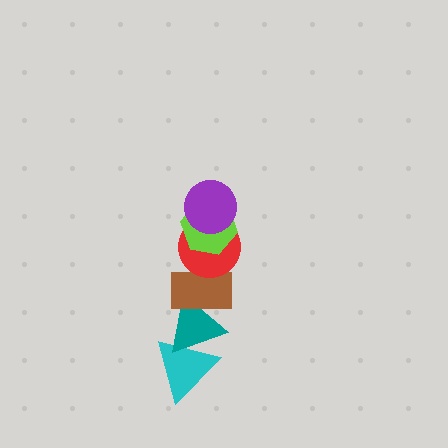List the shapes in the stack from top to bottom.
From top to bottom: the purple circle, the lime hexagon, the red circle, the brown rectangle, the teal triangle, the cyan triangle.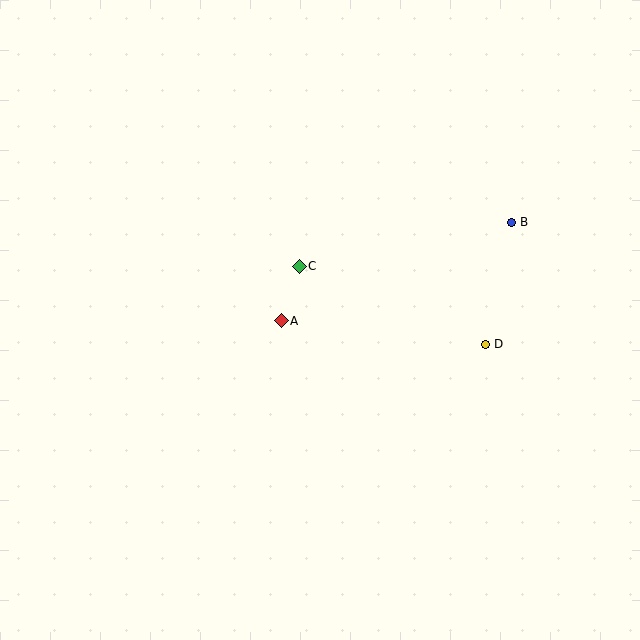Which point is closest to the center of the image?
Point A at (281, 321) is closest to the center.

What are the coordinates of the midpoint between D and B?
The midpoint between D and B is at (498, 283).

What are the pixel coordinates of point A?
Point A is at (281, 321).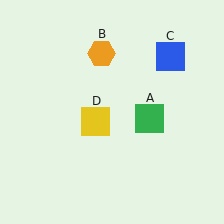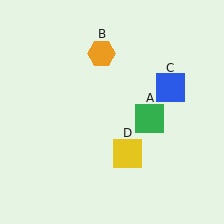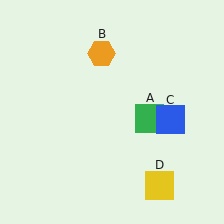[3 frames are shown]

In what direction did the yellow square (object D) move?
The yellow square (object D) moved down and to the right.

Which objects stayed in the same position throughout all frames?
Green square (object A) and orange hexagon (object B) remained stationary.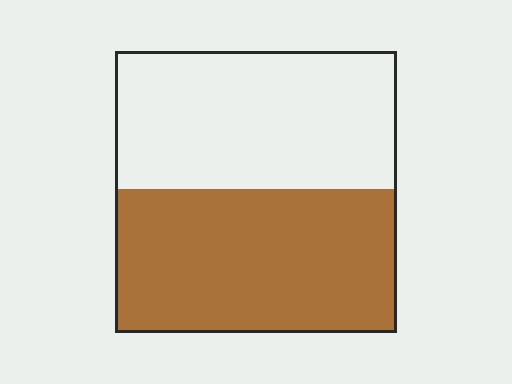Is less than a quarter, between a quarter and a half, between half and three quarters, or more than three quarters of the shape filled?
Between half and three quarters.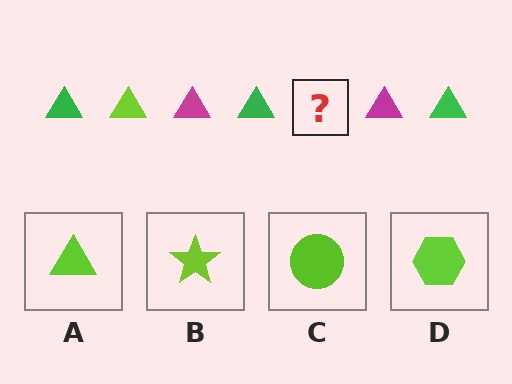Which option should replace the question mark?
Option A.